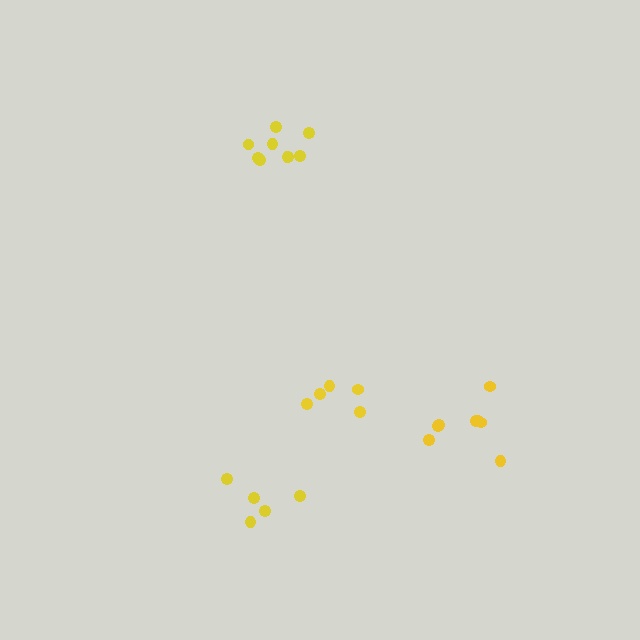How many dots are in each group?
Group 1: 5 dots, Group 2: 9 dots, Group 3: 8 dots, Group 4: 5 dots (27 total).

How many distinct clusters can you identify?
There are 4 distinct clusters.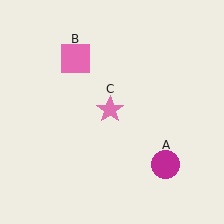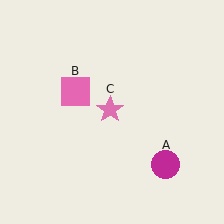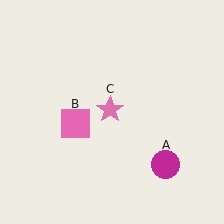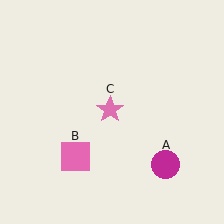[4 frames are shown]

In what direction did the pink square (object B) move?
The pink square (object B) moved down.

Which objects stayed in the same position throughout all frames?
Magenta circle (object A) and pink star (object C) remained stationary.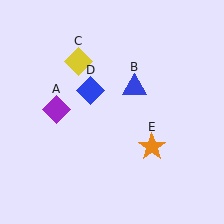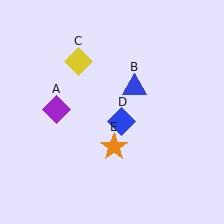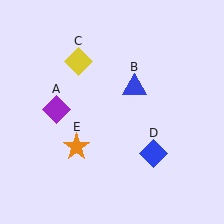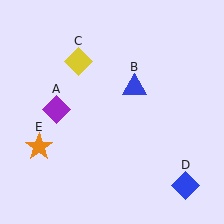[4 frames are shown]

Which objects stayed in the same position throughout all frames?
Purple diamond (object A) and blue triangle (object B) and yellow diamond (object C) remained stationary.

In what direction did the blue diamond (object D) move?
The blue diamond (object D) moved down and to the right.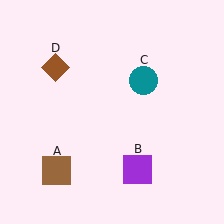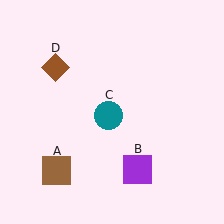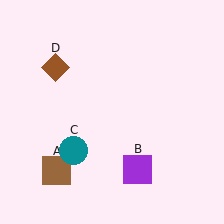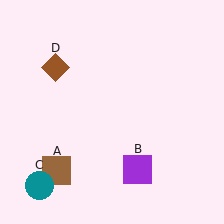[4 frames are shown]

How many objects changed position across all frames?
1 object changed position: teal circle (object C).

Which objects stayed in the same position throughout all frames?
Brown square (object A) and purple square (object B) and brown diamond (object D) remained stationary.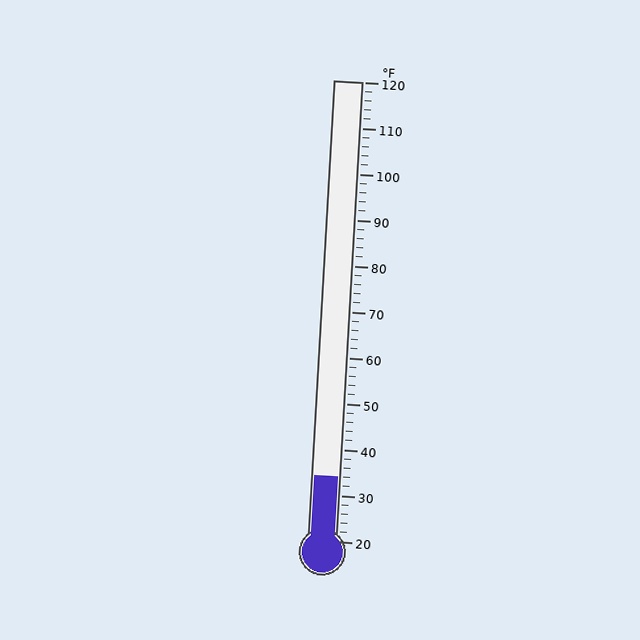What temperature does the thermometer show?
The thermometer shows approximately 34°F.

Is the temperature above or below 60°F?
The temperature is below 60°F.